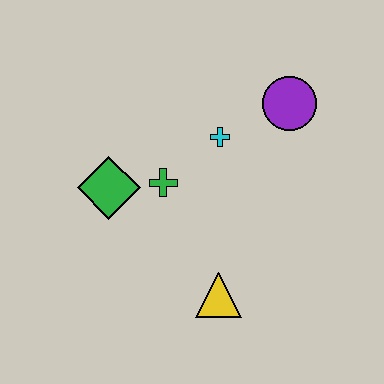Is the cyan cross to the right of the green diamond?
Yes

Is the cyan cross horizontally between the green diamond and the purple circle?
Yes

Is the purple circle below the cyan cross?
No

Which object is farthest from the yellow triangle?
The purple circle is farthest from the yellow triangle.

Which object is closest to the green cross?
The green diamond is closest to the green cross.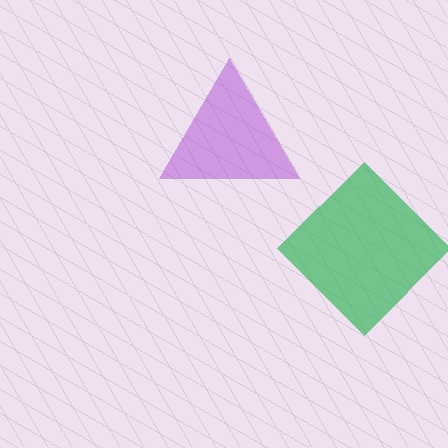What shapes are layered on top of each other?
The layered shapes are: a green diamond, a purple triangle.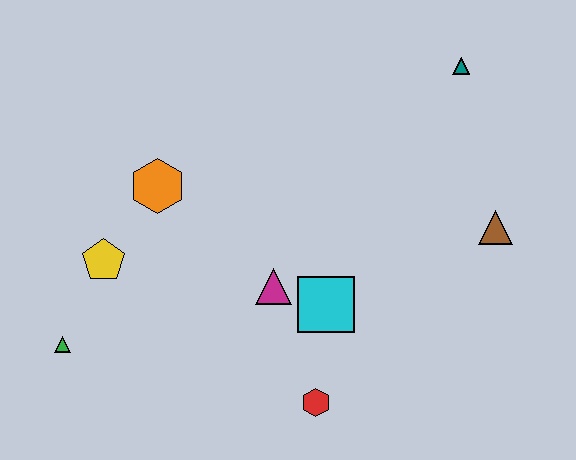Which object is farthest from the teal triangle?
The green triangle is farthest from the teal triangle.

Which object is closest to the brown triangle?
The teal triangle is closest to the brown triangle.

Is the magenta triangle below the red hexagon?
No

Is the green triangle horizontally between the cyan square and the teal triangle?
No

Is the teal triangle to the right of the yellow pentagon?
Yes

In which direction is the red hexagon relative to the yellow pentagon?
The red hexagon is to the right of the yellow pentagon.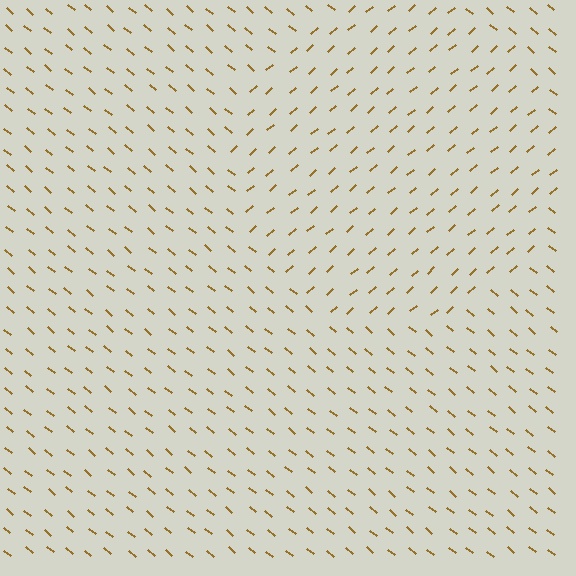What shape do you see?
I see a circle.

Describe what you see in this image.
The image is filled with small brown line segments. A circle region in the image has lines oriented differently from the surrounding lines, creating a visible texture boundary.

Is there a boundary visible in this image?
Yes, there is a texture boundary formed by a change in line orientation.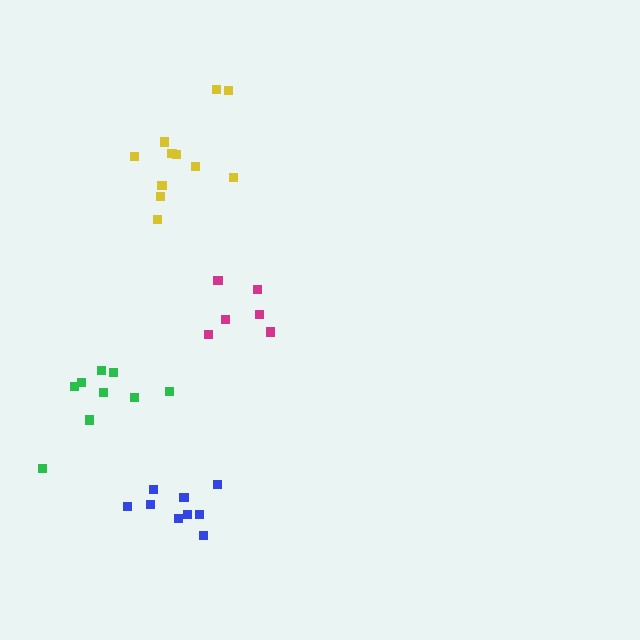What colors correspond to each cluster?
The clusters are colored: blue, magenta, yellow, green.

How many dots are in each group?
Group 1: 9 dots, Group 2: 6 dots, Group 3: 11 dots, Group 4: 9 dots (35 total).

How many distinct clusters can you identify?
There are 4 distinct clusters.